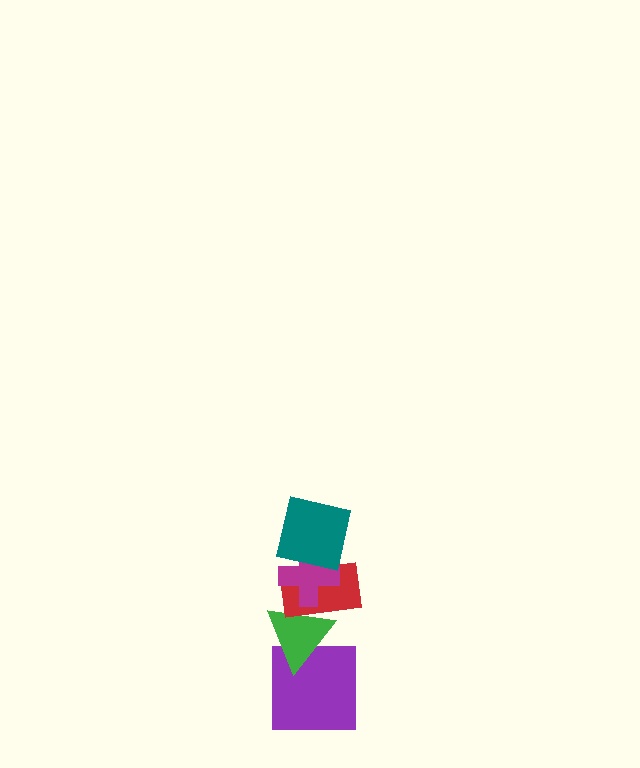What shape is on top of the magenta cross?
The teal square is on top of the magenta cross.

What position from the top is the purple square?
The purple square is 5th from the top.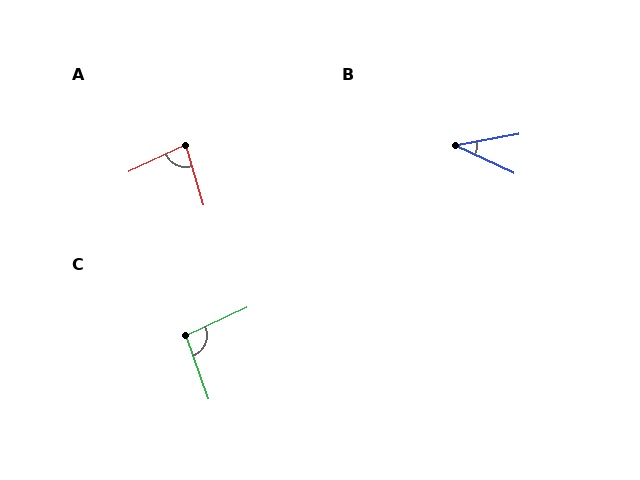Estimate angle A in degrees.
Approximately 82 degrees.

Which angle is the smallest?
B, at approximately 35 degrees.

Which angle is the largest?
C, at approximately 95 degrees.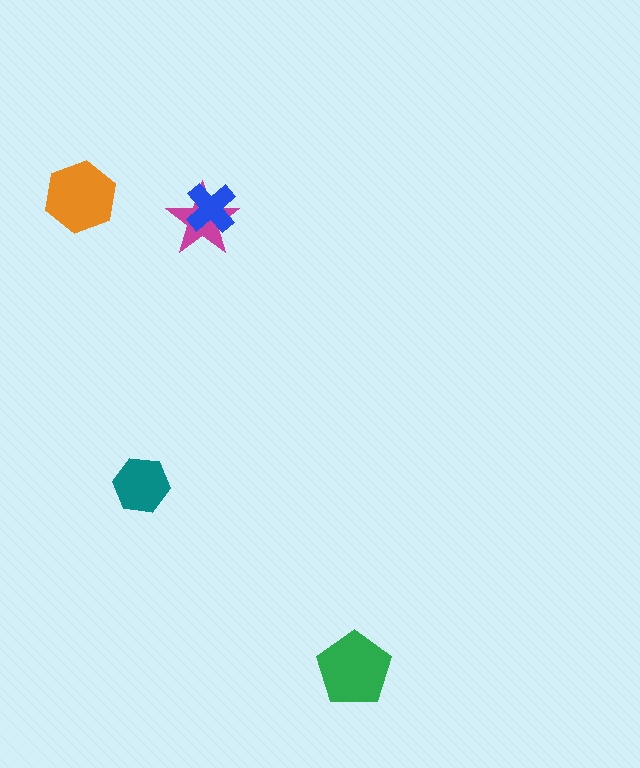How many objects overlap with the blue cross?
1 object overlaps with the blue cross.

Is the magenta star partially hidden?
Yes, it is partially covered by another shape.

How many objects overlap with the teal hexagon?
0 objects overlap with the teal hexagon.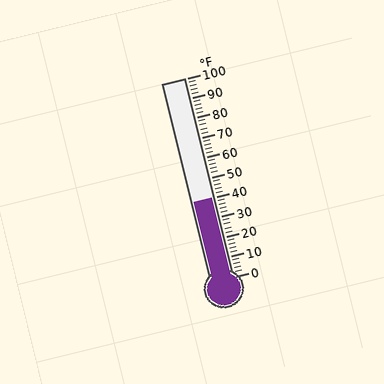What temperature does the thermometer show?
The thermometer shows approximately 40°F.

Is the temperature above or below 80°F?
The temperature is below 80°F.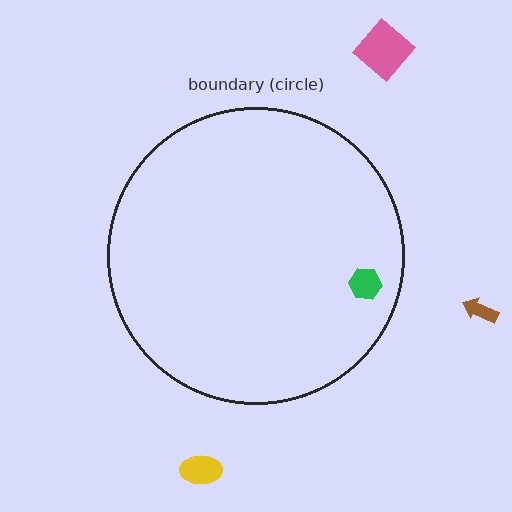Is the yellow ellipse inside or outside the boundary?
Outside.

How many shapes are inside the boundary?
1 inside, 3 outside.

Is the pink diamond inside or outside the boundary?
Outside.